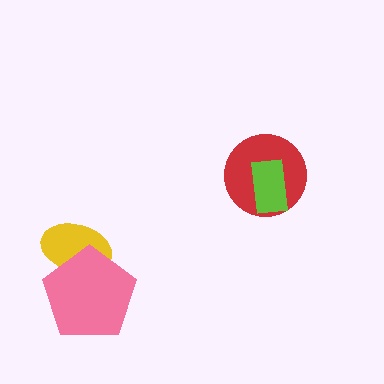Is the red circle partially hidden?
Yes, it is partially covered by another shape.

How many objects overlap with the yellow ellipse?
1 object overlaps with the yellow ellipse.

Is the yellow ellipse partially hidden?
Yes, it is partially covered by another shape.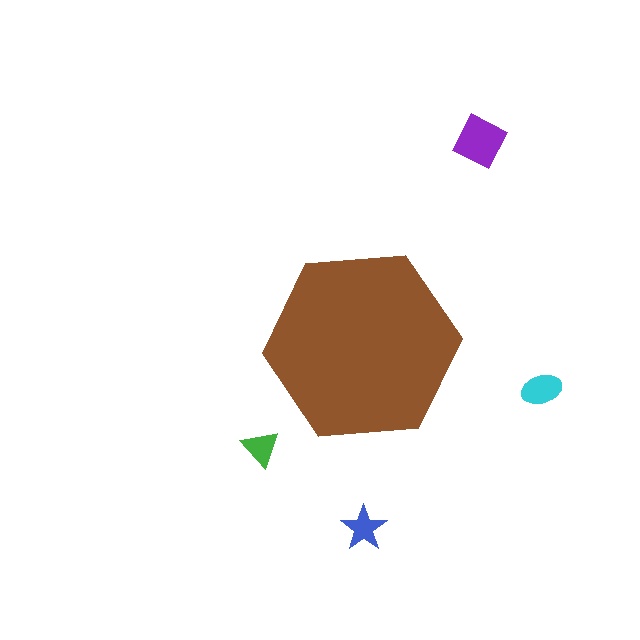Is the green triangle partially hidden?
No, the green triangle is fully visible.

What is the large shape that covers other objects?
A brown hexagon.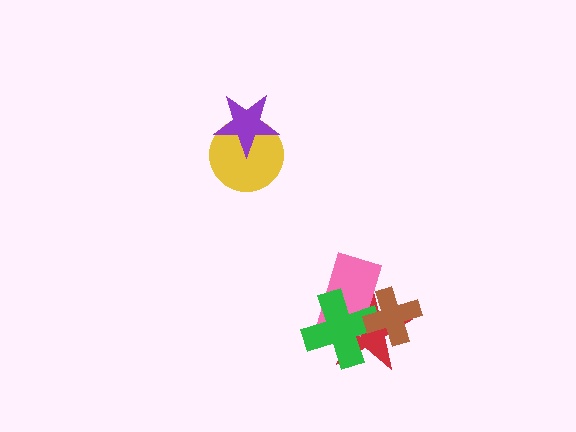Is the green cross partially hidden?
Yes, it is partially covered by another shape.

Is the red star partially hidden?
Yes, it is partially covered by another shape.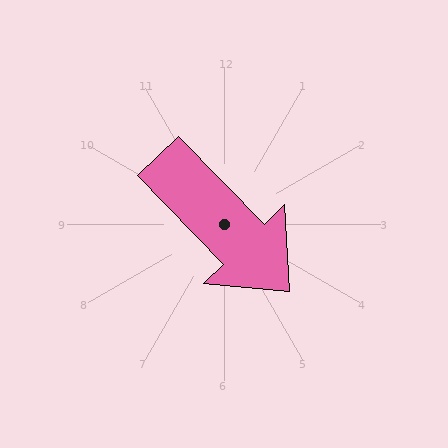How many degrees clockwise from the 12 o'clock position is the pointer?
Approximately 136 degrees.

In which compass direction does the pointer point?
Southeast.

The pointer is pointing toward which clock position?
Roughly 5 o'clock.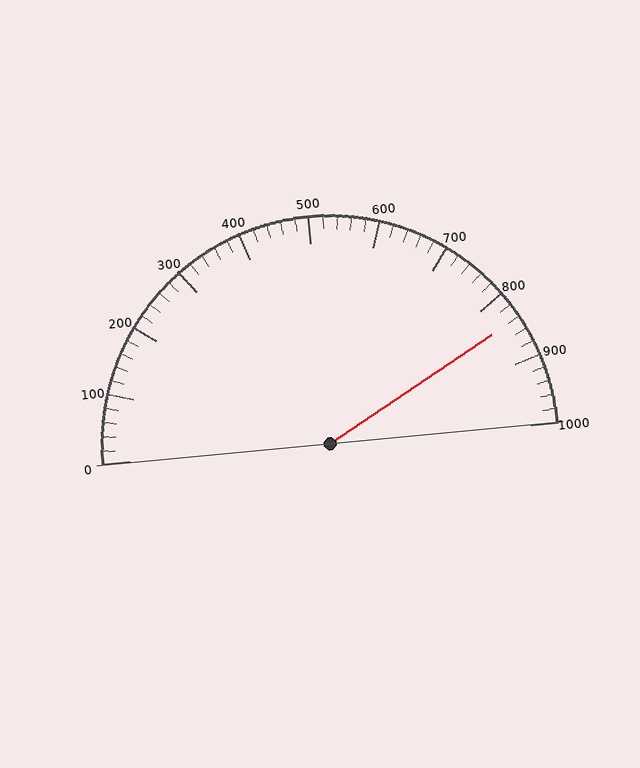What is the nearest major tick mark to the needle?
The nearest major tick mark is 800.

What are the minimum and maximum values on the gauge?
The gauge ranges from 0 to 1000.